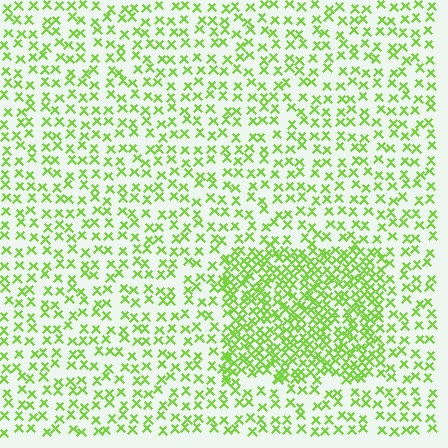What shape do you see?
I see a rectangle.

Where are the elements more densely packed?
The elements are more densely packed inside the rectangle boundary.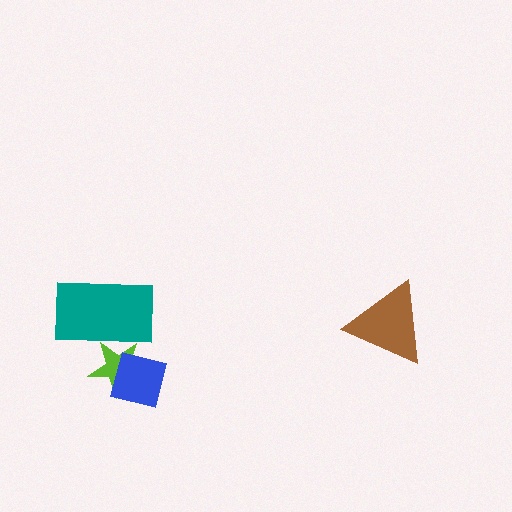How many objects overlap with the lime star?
2 objects overlap with the lime star.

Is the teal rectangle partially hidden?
No, no other shape covers it.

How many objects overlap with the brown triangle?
0 objects overlap with the brown triangle.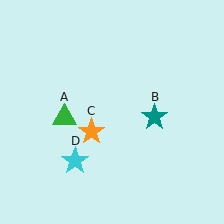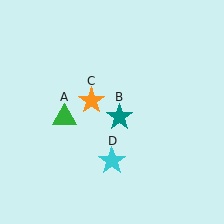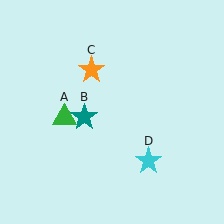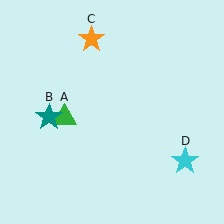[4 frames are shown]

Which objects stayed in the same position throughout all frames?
Green triangle (object A) remained stationary.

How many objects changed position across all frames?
3 objects changed position: teal star (object B), orange star (object C), cyan star (object D).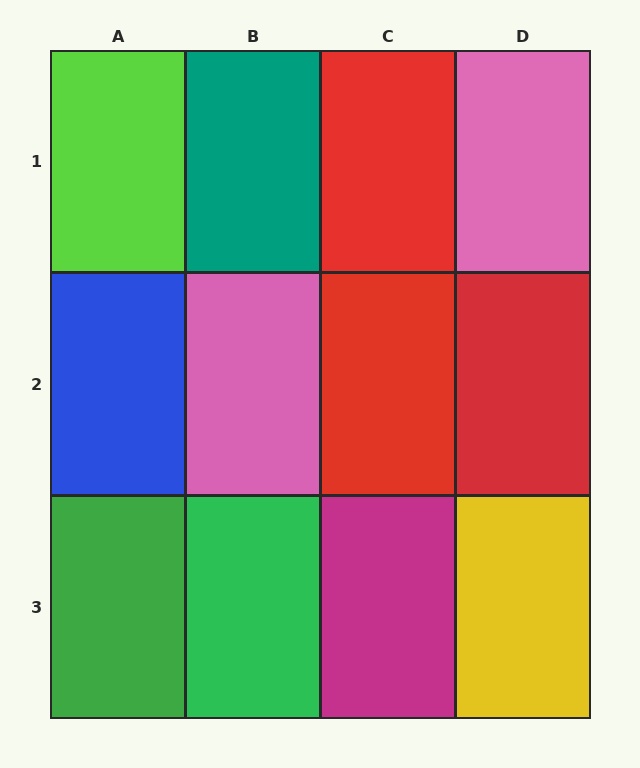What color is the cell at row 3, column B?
Green.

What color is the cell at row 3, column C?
Magenta.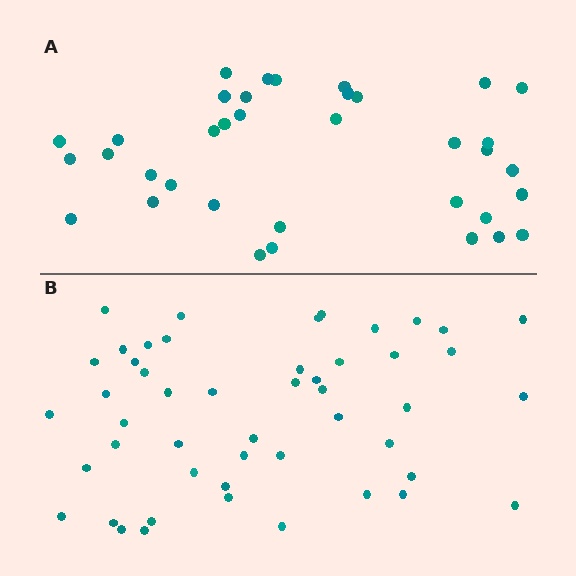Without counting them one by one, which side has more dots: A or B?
Region B (the bottom region) has more dots.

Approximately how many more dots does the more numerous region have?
Region B has approximately 15 more dots than region A.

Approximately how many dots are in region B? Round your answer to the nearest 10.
About 50 dots. (The exact count is 49, which rounds to 50.)